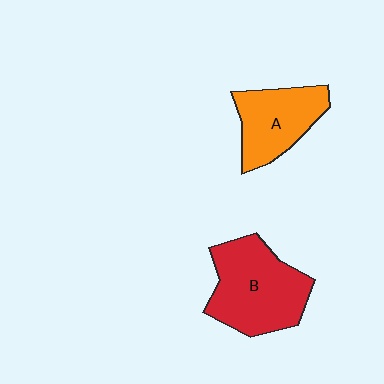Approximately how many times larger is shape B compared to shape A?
Approximately 1.4 times.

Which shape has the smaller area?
Shape A (orange).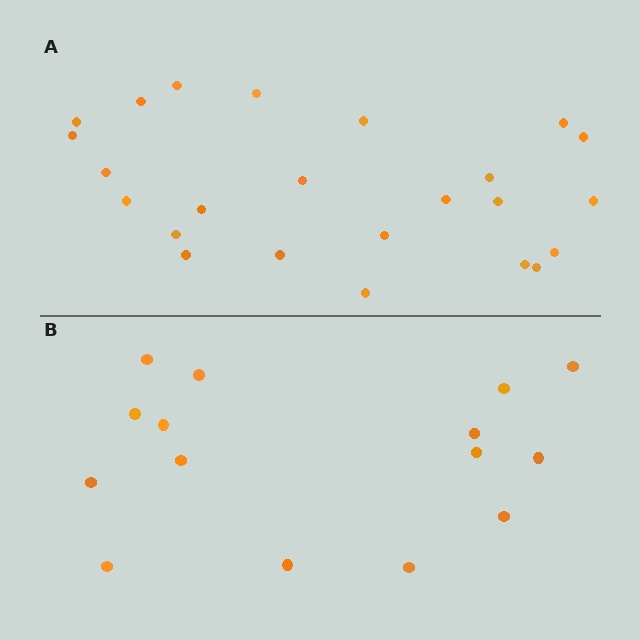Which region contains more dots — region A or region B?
Region A (the top region) has more dots.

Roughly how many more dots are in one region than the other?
Region A has roughly 8 or so more dots than region B.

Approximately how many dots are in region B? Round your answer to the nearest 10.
About 20 dots. (The exact count is 15, which rounds to 20.)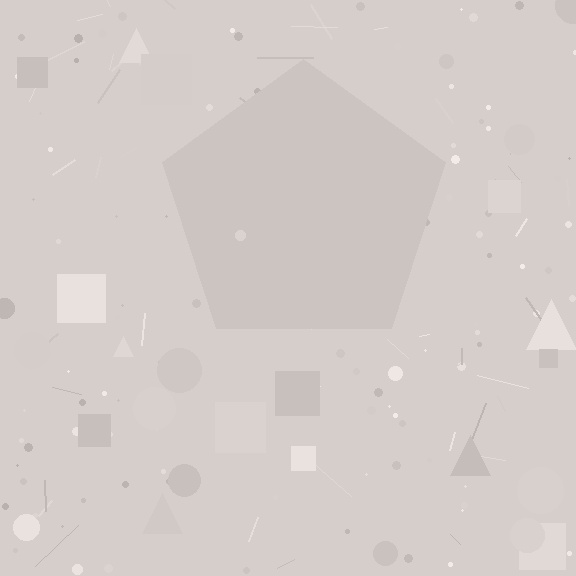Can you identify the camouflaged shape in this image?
The camouflaged shape is a pentagon.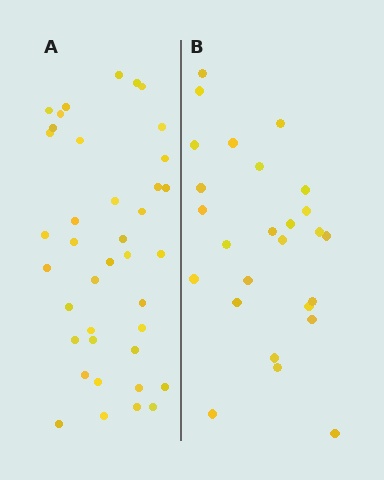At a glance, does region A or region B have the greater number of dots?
Region A (the left region) has more dots.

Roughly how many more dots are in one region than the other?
Region A has approximately 15 more dots than region B.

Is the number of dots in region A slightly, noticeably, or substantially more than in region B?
Region A has substantially more. The ratio is roughly 1.5 to 1.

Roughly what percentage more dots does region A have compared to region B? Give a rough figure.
About 50% more.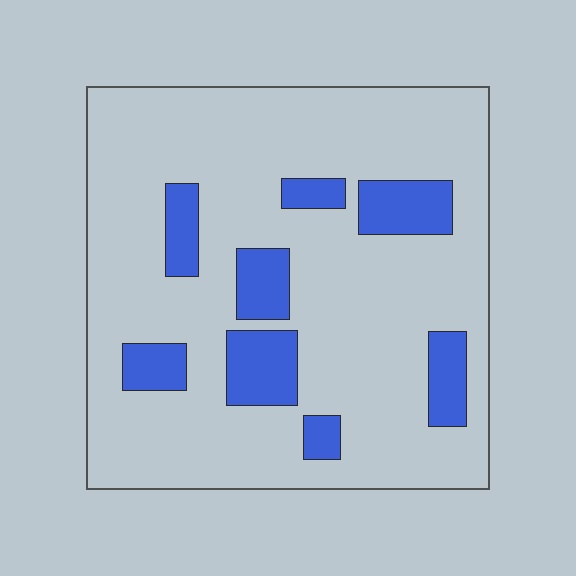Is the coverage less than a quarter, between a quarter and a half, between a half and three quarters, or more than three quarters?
Less than a quarter.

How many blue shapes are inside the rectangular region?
8.